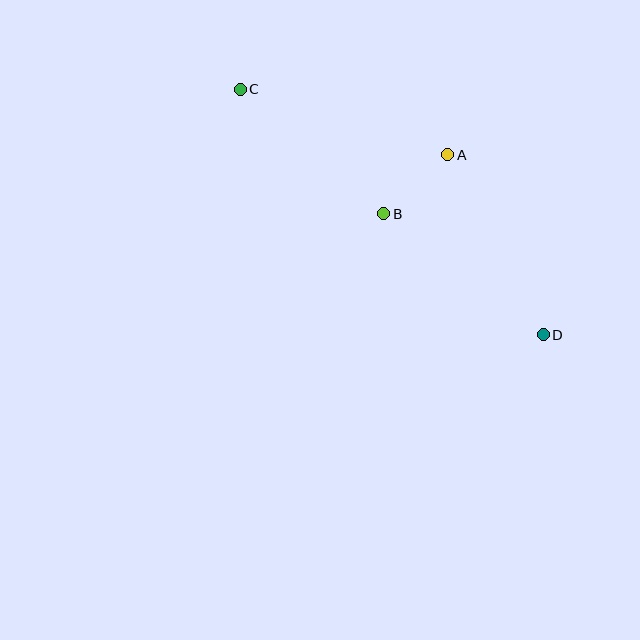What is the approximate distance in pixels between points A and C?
The distance between A and C is approximately 217 pixels.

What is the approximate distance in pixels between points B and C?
The distance between B and C is approximately 190 pixels.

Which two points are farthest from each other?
Points C and D are farthest from each other.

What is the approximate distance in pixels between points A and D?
The distance between A and D is approximately 204 pixels.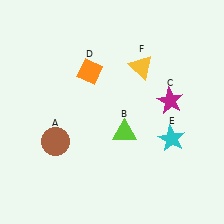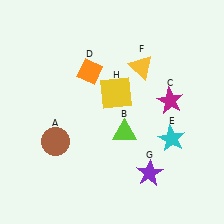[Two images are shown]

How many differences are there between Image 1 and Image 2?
There are 2 differences between the two images.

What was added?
A purple star (G), a yellow square (H) were added in Image 2.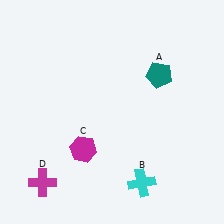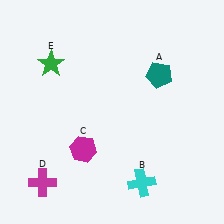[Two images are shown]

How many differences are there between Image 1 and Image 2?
There is 1 difference between the two images.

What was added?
A green star (E) was added in Image 2.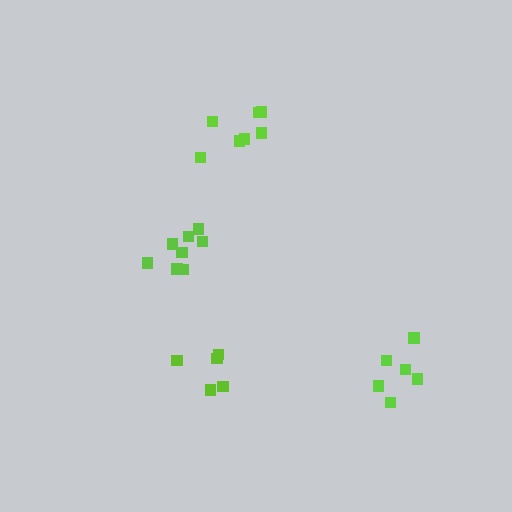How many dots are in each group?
Group 1: 7 dots, Group 2: 6 dots, Group 3: 9 dots, Group 4: 5 dots (27 total).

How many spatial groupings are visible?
There are 4 spatial groupings.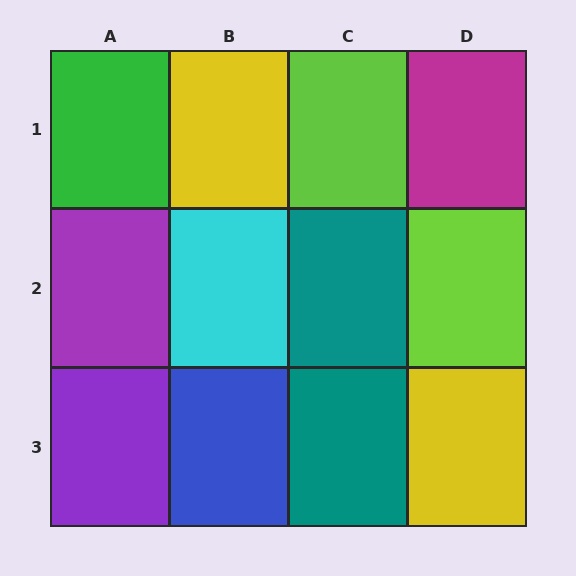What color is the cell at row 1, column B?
Yellow.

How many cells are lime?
2 cells are lime.